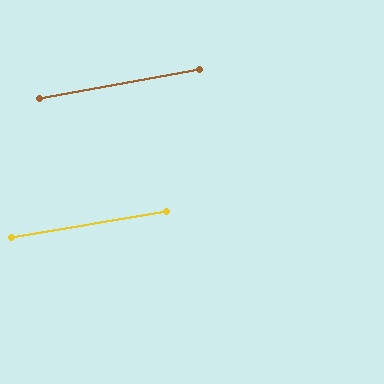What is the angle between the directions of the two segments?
Approximately 1 degree.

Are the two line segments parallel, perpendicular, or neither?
Parallel — their directions differ by only 0.9°.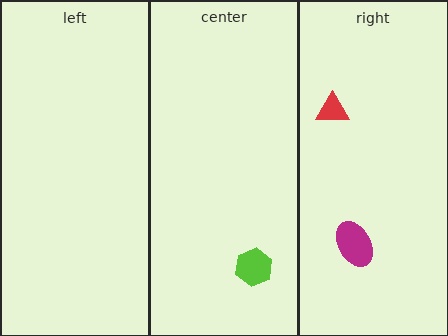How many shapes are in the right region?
2.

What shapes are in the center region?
The lime hexagon.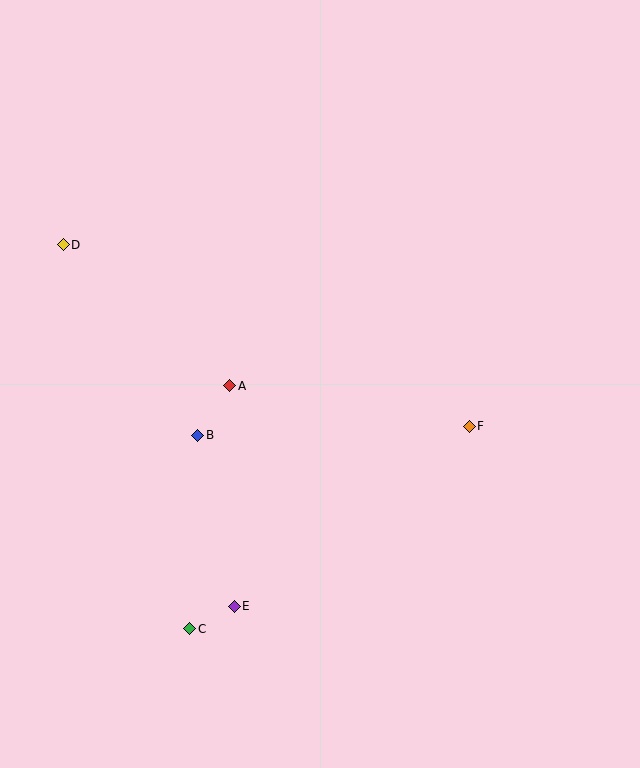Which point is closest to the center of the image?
Point A at (230, 386) is closest to the center.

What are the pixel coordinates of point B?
Point B is at (198, 435).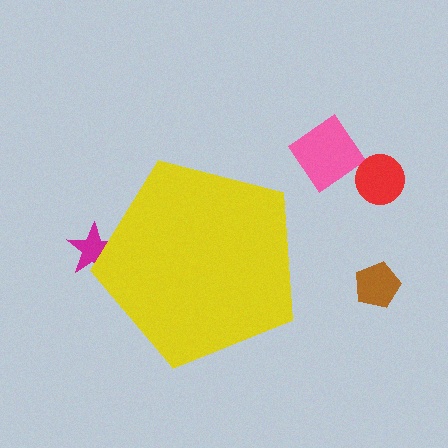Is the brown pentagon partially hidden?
No, the brown pentagon is fully visible.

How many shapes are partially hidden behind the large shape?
1 shape is partially hidden.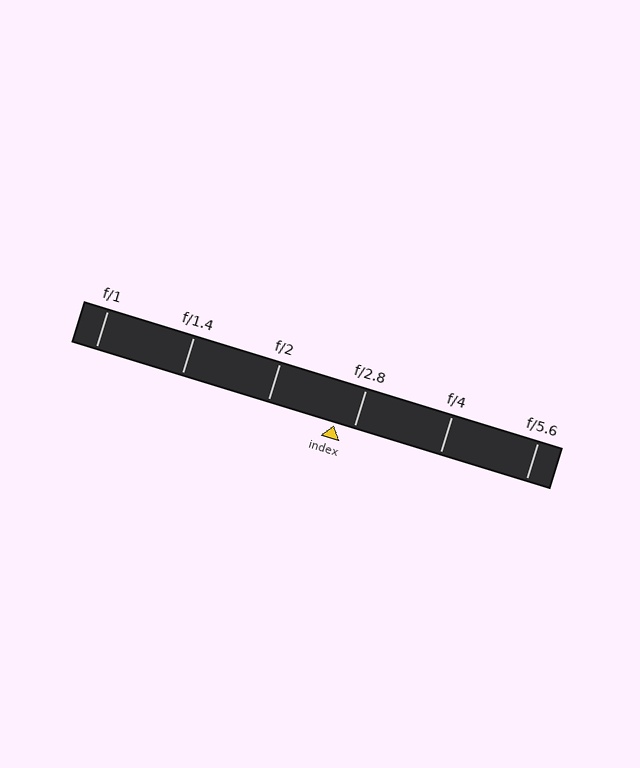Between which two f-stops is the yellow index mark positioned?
The index mark is between f/2 and f/2.8.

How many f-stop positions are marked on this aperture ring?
There are 6 f-stop positions marked.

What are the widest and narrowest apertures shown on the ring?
The widest aperture shown is f/1 and the narrowest is f/5.6.